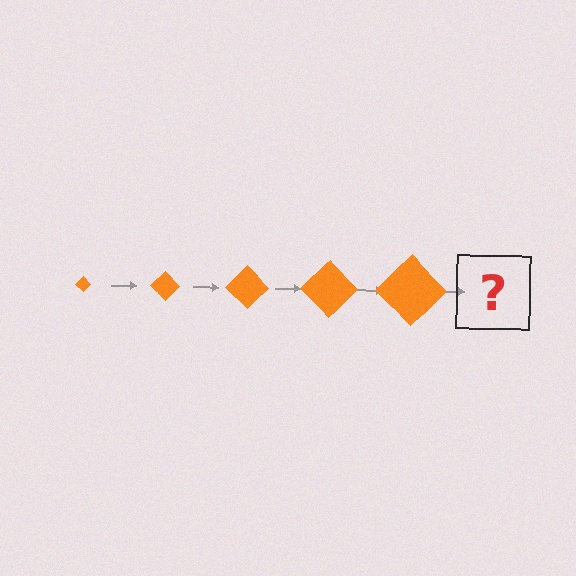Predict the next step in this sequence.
The next step is an orange diamond, larger than the previous one.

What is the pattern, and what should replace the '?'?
The pattern is that the diamond gets progressively larger each step. The '?' should be an orange diamond, larger than the previous one.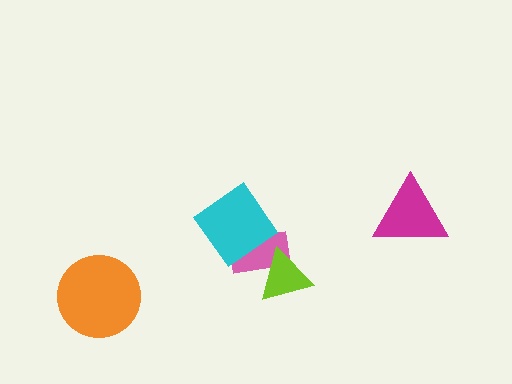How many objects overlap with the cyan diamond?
1 object overlaps with the cyan diamond.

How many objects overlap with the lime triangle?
1 object overlaps with the lime triangle.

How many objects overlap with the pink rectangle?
2 objects overlap with the pink rectangle.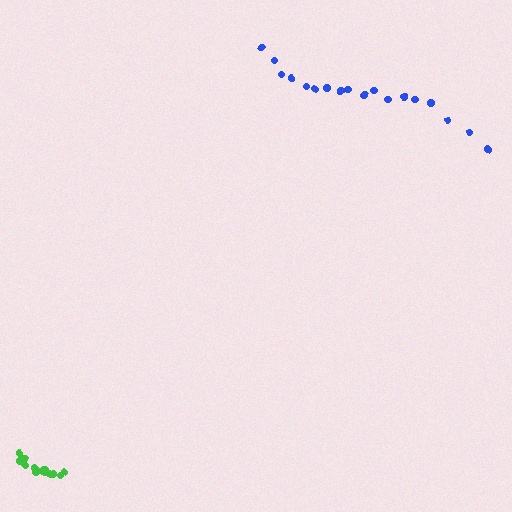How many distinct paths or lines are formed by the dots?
There are 2 distinct paths.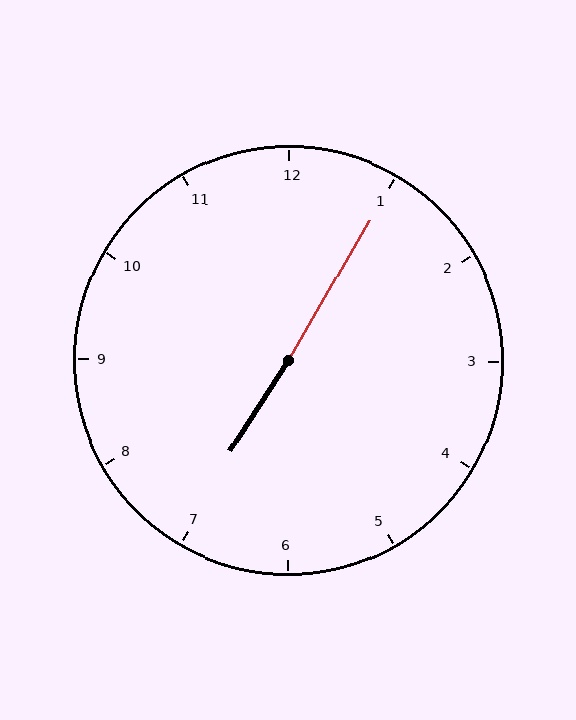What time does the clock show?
7:05.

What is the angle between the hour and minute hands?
Approximately 178 degrees.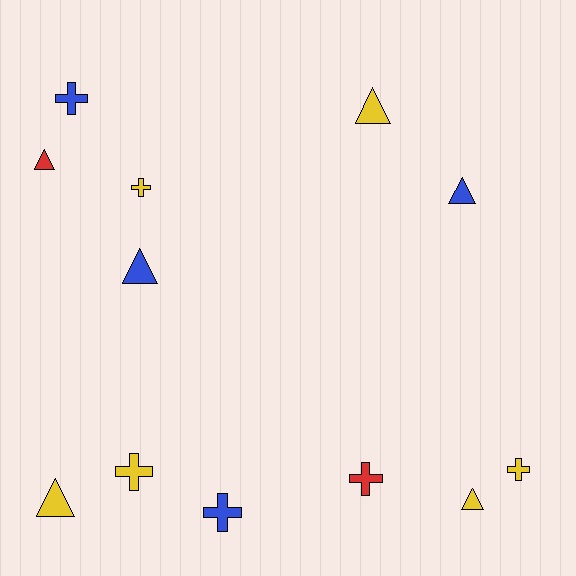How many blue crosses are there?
There are 2 blue crosses.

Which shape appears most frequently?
Cross, with 6 objects.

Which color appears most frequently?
Yellow, with 6 objects.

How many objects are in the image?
There are 12 objects.